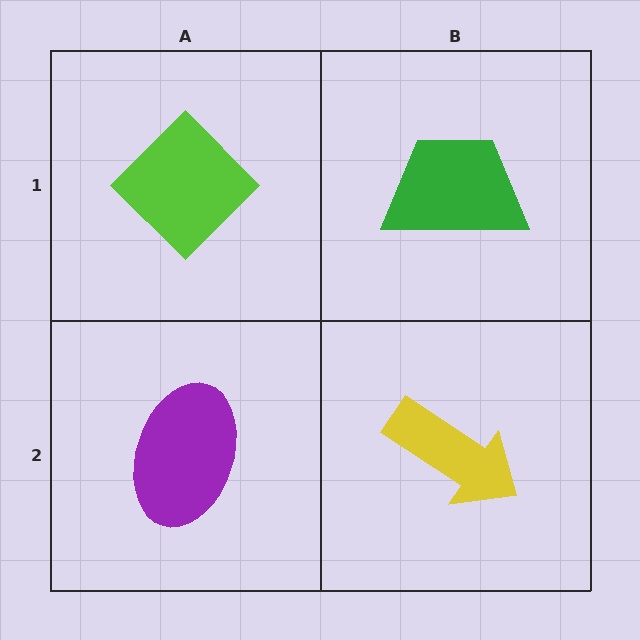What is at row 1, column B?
A green trapezoid.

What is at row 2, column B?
A yellow arrow.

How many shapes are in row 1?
2 shapes.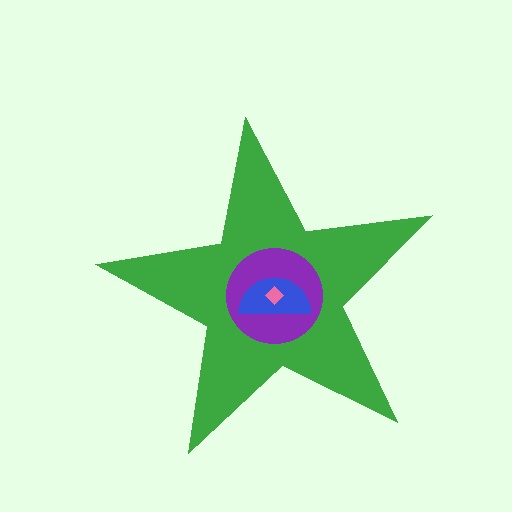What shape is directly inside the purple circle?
The blue semicircle.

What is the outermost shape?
The green star.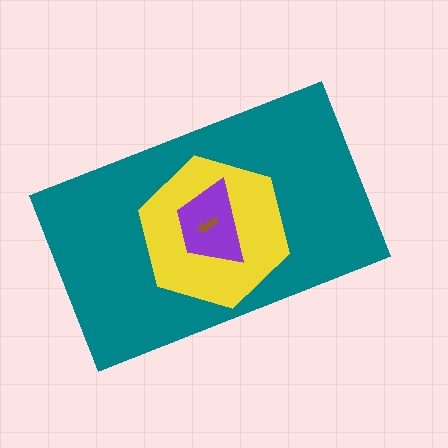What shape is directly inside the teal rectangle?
The yellow hexagon.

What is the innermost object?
The brown arrow.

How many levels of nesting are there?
4.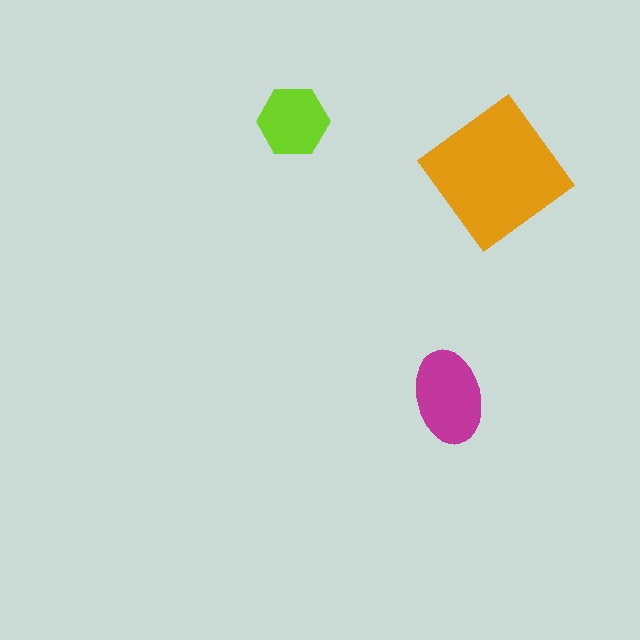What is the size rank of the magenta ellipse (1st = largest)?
2nd.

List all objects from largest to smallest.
The orange diamond, the magenta ellipse, the lime hexagon.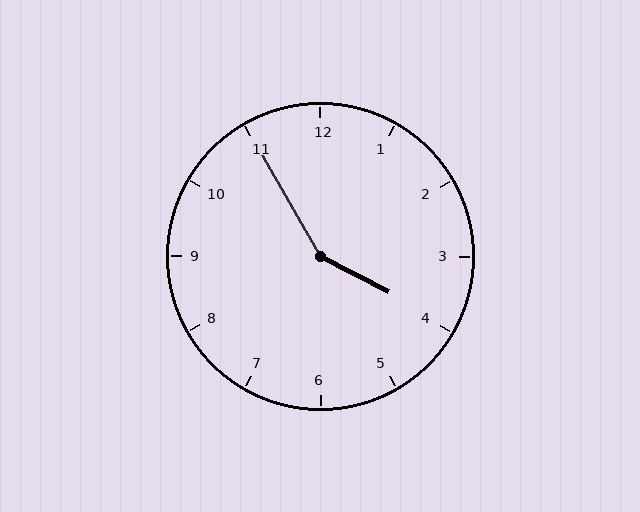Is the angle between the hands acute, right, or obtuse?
It is obtuse.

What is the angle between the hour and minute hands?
Approximately 148 degrees.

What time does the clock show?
3:55.